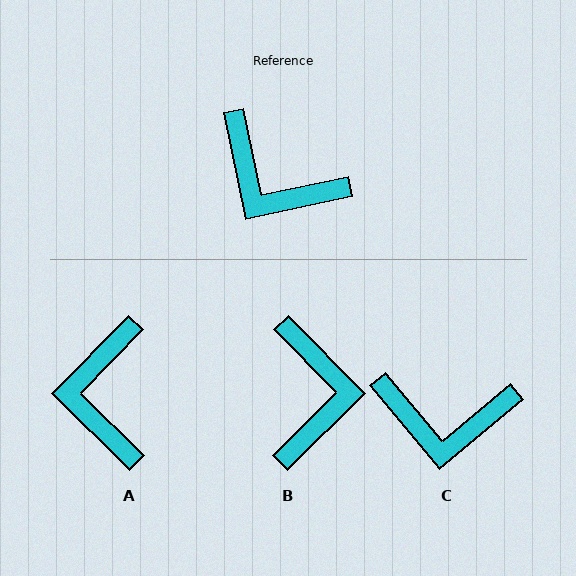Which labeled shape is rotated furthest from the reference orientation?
B, about 123 degrees away.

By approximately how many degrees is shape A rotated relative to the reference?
Approximately 56 degrees clockwise.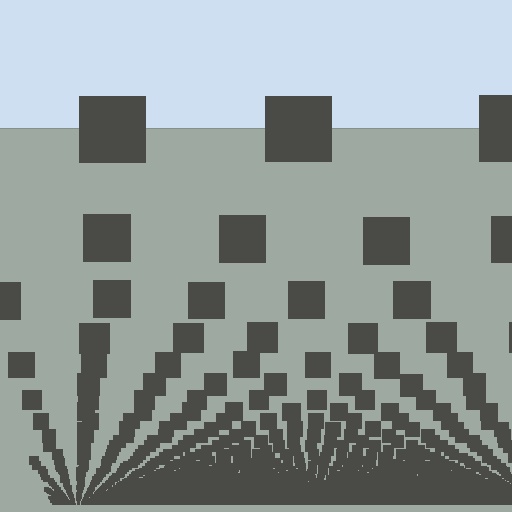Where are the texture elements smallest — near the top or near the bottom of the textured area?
Near the bottom.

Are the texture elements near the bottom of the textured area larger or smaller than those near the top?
Smaller. The gradient is inverted — elements near the bottom are smaller and denser.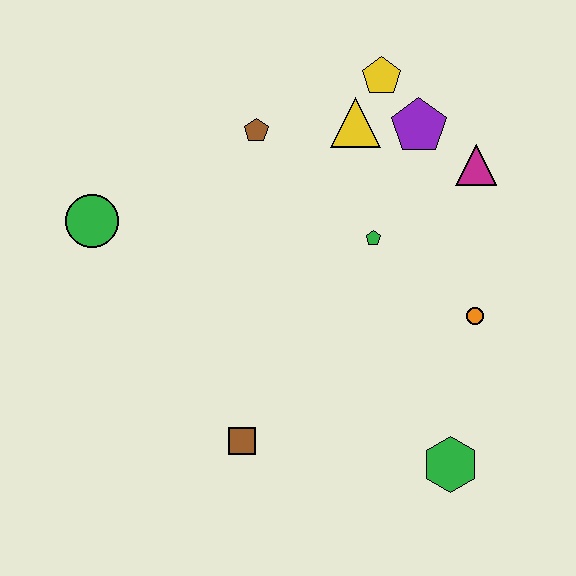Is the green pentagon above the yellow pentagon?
No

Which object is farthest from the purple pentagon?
The brown square is farthest from the purple pentagon.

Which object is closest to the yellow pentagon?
The yellow triangle is closest to the yellow pentagon.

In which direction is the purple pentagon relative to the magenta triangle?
The purple pentagon is to the left of the magenta triangle.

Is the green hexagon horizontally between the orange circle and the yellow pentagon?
Yes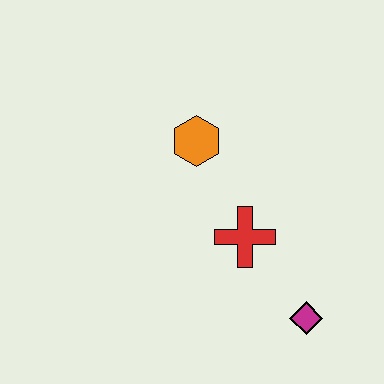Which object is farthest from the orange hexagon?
The magenta diamond is farthest from the orange hexagon.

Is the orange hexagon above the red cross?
Yes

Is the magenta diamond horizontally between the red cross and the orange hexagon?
No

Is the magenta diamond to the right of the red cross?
Yes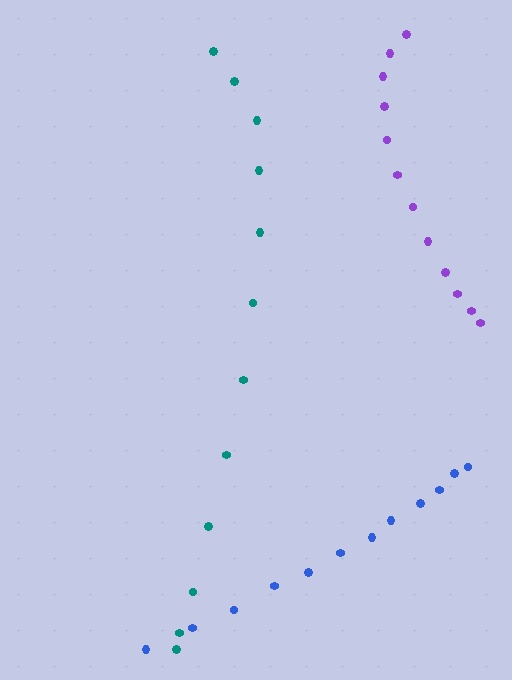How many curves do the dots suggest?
There are 3 distinct paths.